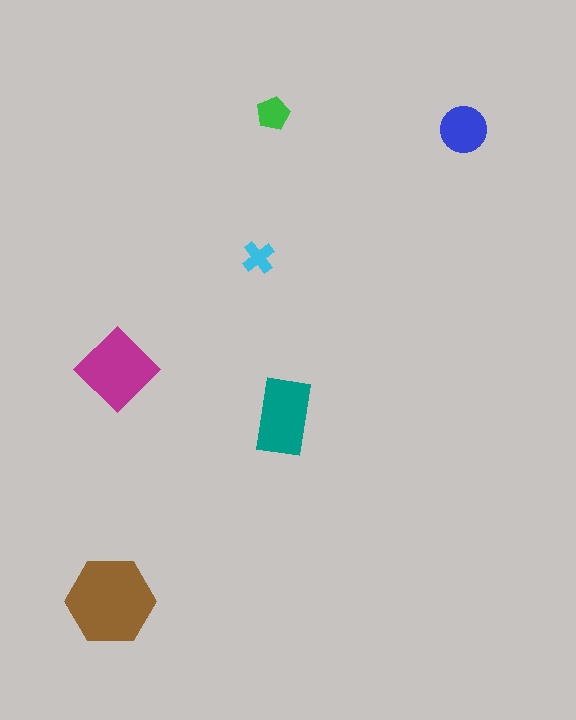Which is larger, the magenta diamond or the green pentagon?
The magenta diamond.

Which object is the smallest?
The cyan cross.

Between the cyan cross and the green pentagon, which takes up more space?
The green pentagon.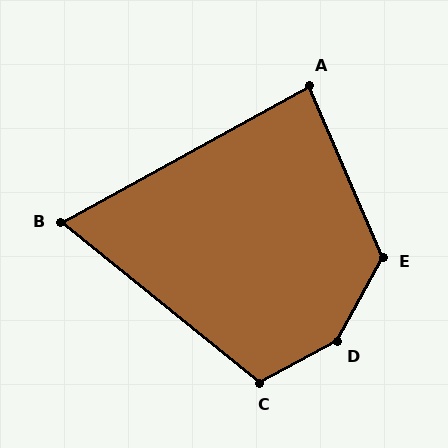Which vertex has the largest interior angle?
D, at approximately 147 degrees.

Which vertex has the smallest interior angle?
B, at approximately 68 degrees.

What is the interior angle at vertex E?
Approximately 128 degrees (obtuse).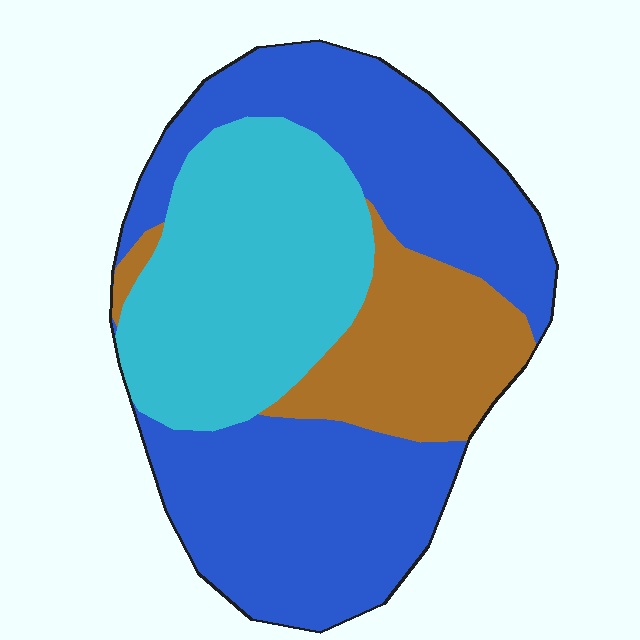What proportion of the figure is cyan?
Cyan takes up between a sixth and a third of the figure.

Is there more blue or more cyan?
Blue.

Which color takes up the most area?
Blue, at roughly 50%.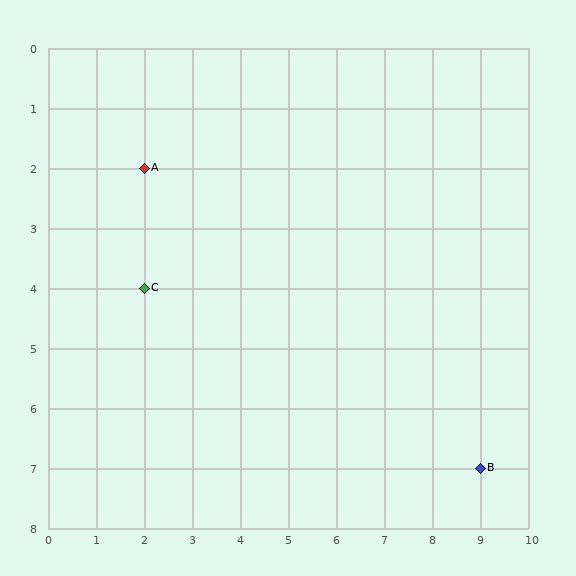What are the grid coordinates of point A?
Point A is at grid coordinates (2, 2).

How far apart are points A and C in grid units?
Points A and C are 2 rows apart.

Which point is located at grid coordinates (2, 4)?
Point C is at (2, 4).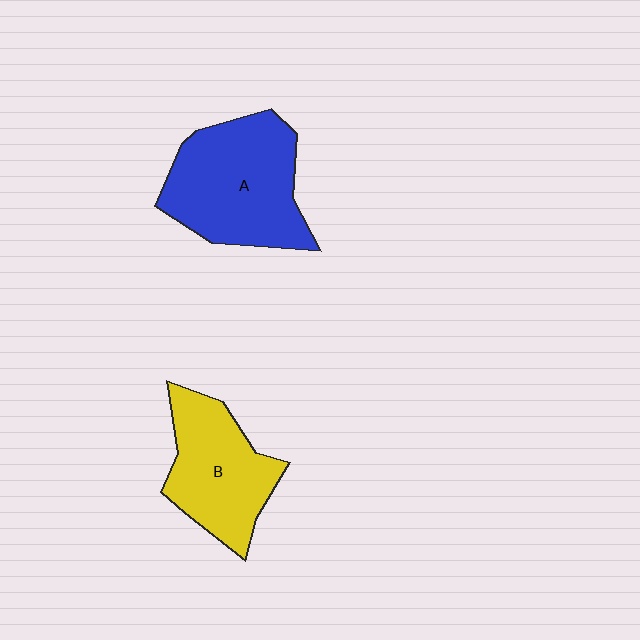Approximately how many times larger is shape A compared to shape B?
Approximately 1.3 times.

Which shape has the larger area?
Shape A (blue).